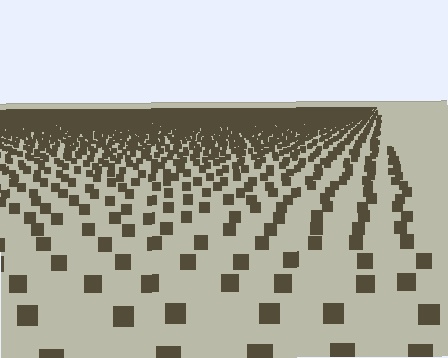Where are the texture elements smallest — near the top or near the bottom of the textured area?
Near the top.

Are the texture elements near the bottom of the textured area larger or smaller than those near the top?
Larger. Near the bottom, elements are closer to the viewer and appear at a bigger on-screen size.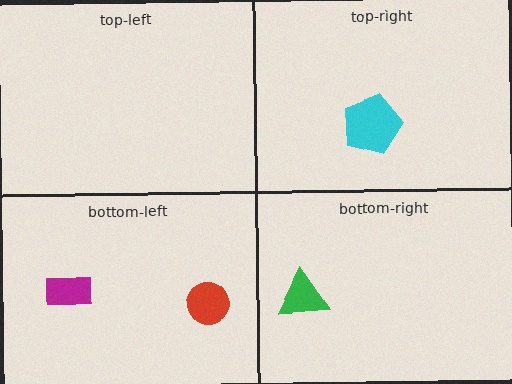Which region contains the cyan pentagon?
The top-right region.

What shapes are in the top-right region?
The cyan pentagon.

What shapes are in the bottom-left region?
The red circle, the magenta rectangle.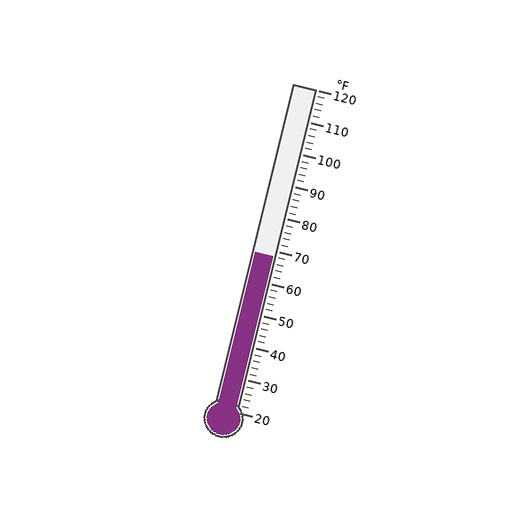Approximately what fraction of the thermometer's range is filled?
The thermometer is filled to approximately 50% of its range.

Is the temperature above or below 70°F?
The temperature is below 70°F.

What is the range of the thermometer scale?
The thermometer scale ranges from 20°F to 120°F.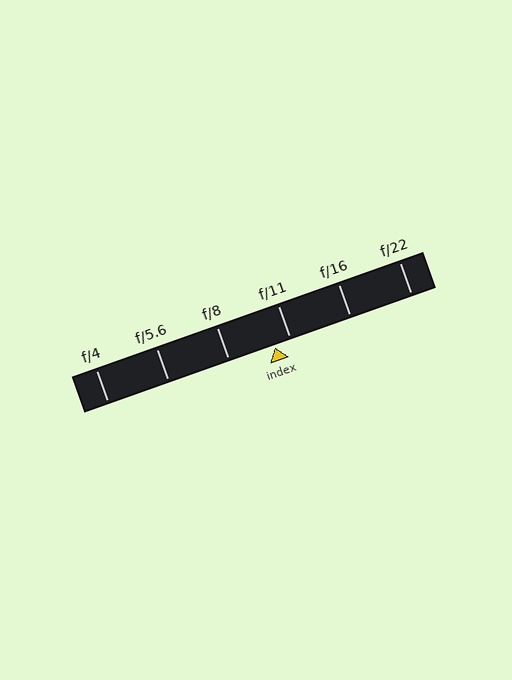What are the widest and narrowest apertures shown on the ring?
The widest aperture shown is f/4 and the narrowest is f/22.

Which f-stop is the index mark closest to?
The index mark is closest to f/11.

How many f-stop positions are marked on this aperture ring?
There are 6 f-stop positions marked.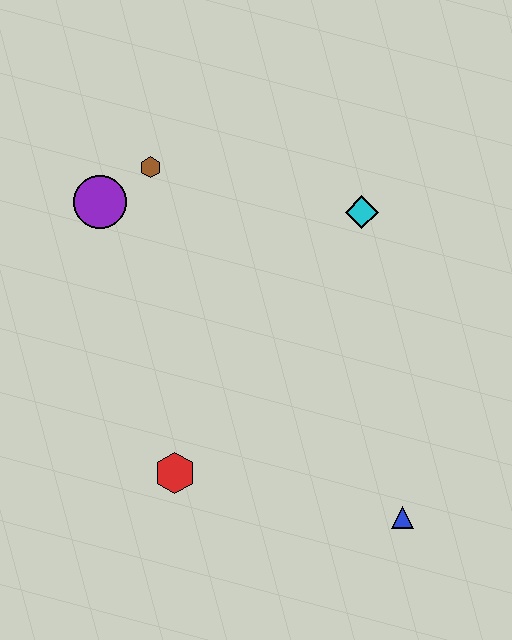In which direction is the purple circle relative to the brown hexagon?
The purple circle is to the left of the brown hexagon.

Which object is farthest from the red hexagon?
The cyan diamond is farthest from the red hexagon.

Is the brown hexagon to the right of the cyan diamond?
No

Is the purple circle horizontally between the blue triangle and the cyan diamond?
No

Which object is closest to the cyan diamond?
The brown hexagon is closest to the cyan diamond.